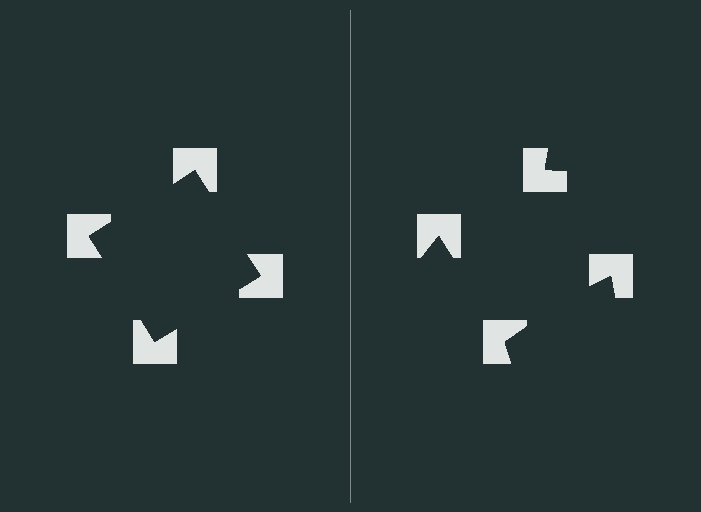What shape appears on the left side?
An illusory square.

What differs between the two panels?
The notched squares are positioned identically on both sides; only the wedge orientations differ. On the left they align to a square; on the right they are misaligned.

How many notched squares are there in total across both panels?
8 — 4 on each side.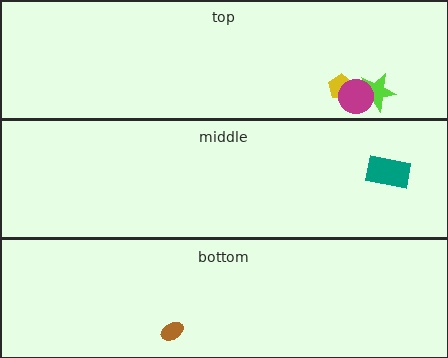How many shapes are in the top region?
3.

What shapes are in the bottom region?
The brown ellipse.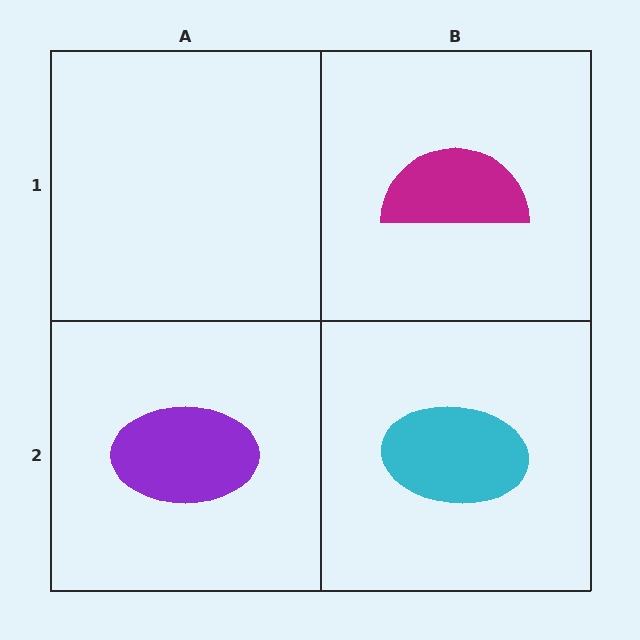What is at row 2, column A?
A purple ellipse.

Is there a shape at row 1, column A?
No, that cell is empty.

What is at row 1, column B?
A magenta semicircle.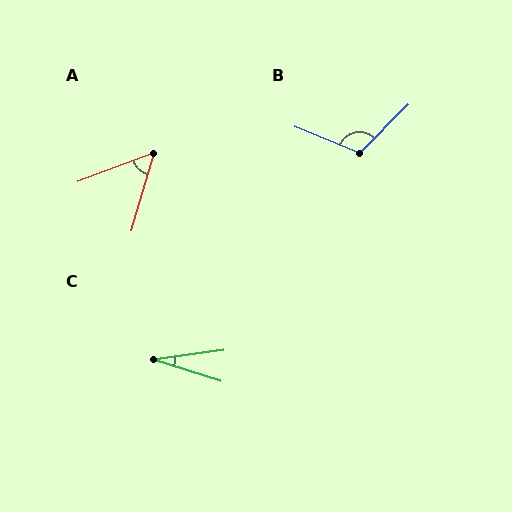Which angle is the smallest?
C, at approximately 25 degrees.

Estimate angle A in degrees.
Approximately 53 degrees.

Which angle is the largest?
B, at approximately 112 degrees.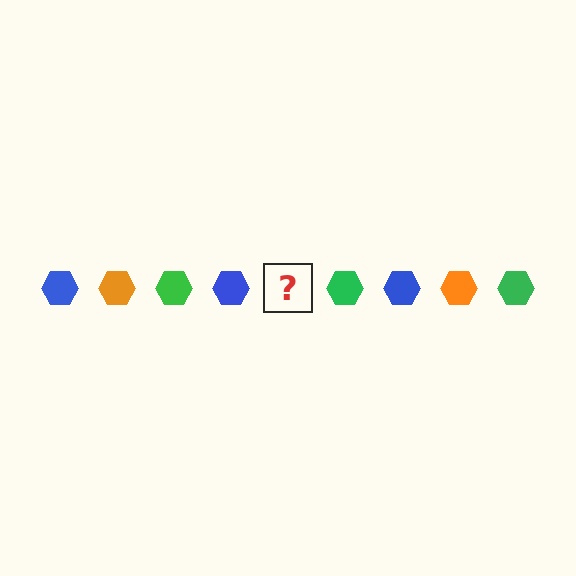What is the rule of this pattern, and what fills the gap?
The rule is that the pattern cycles through blue, orange, green hexagons. The gap should be filled with an orange hexagon.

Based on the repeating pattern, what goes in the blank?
The blank should be an orange hexagon.